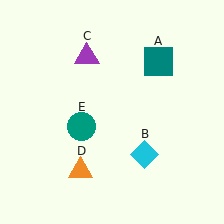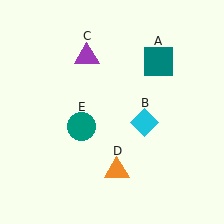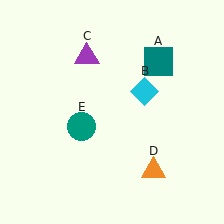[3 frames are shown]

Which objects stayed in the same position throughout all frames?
Teal square (object A) and purple triangle (object C) and teal circle (object E) remained stationary.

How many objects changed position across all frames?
2 objects changed position: cyan diamond (object B), orange triangle (object D).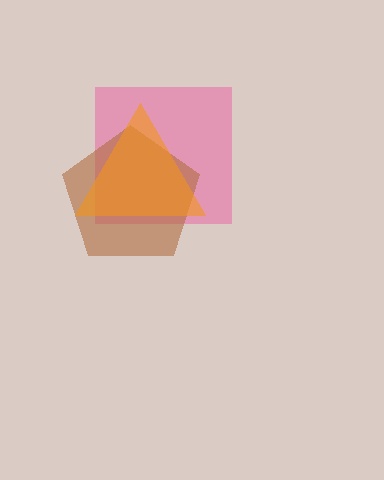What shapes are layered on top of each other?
The layered shapes are: a pink square, a brown pentagon, an orange triangle.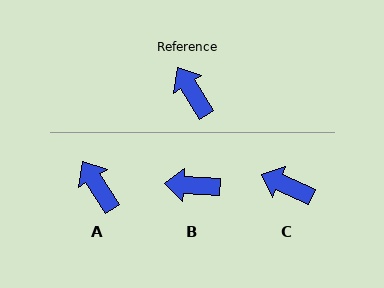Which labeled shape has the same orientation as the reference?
A.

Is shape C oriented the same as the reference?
No, it is off by about 34 degrees.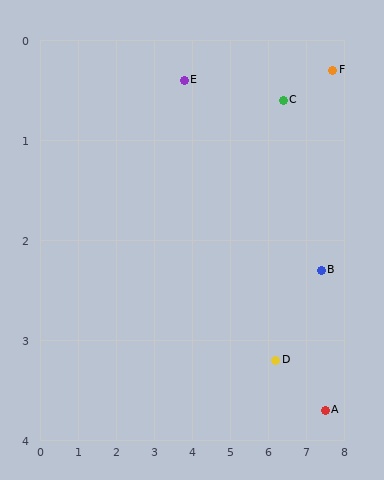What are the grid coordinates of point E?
Point E is at approximately (3.8, 0.4).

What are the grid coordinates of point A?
Point A is at approximately (7.5, 3.7).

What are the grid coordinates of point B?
Point B is at approximately (7.4, 2.3).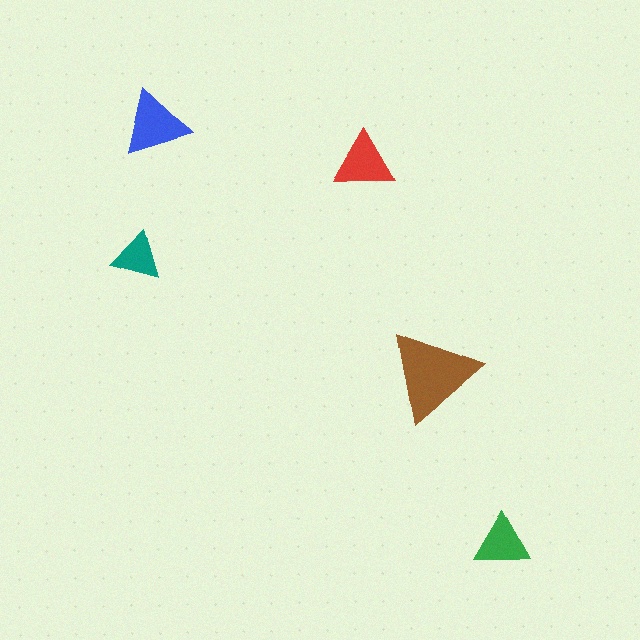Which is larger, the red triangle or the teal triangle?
The red one.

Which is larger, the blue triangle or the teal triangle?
The blue one.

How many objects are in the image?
There are 5 objects in the image.